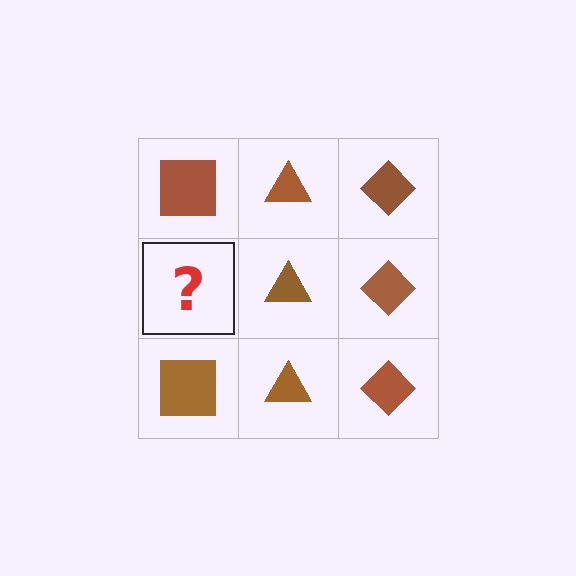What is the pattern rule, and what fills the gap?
The rule is that each column has a consistent shape. The gap should be filled with a brown square.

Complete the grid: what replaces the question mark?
The question mark should be replaced with a brown square.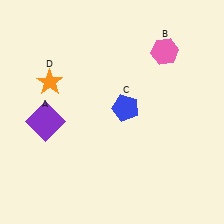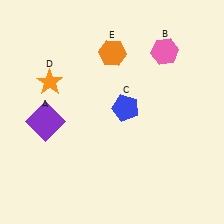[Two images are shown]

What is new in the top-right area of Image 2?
An orange hexagon (E) was added in the top-right area of Image 2.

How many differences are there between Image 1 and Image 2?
There is 1 difference between the two images.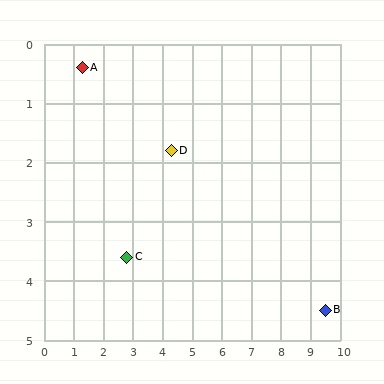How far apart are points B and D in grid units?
Points B and D are about 5.9 grid units apart.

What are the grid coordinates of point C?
Point C is at approximately (2.8, 3.6).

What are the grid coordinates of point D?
Point D is at approximately (4.3, 1.8).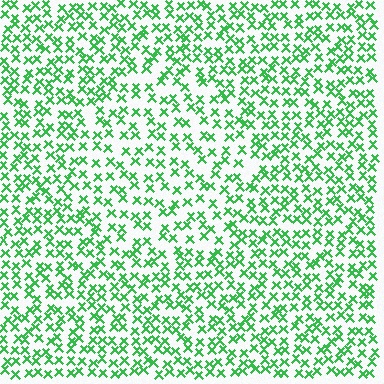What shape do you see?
I see a circle.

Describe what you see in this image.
The image contains small green elements arranged at two different densities. A circle-shaped region is visible where the elements are less densely packed than the surrounding area.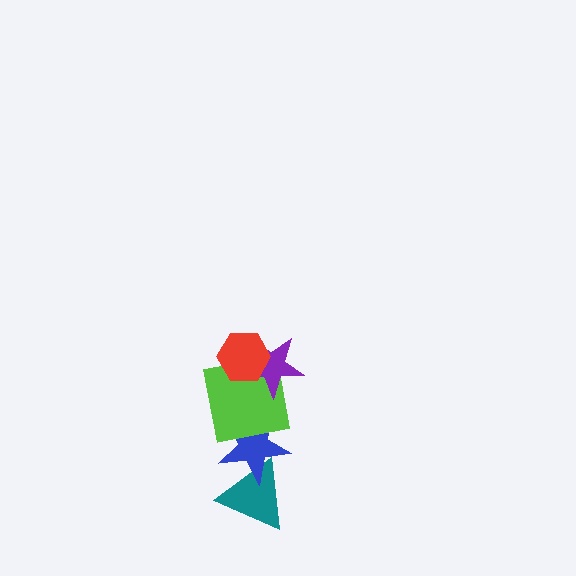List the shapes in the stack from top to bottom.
From top to bottom: the red hexagon, the purple star, the lime square, the blue star, the teal triangle.